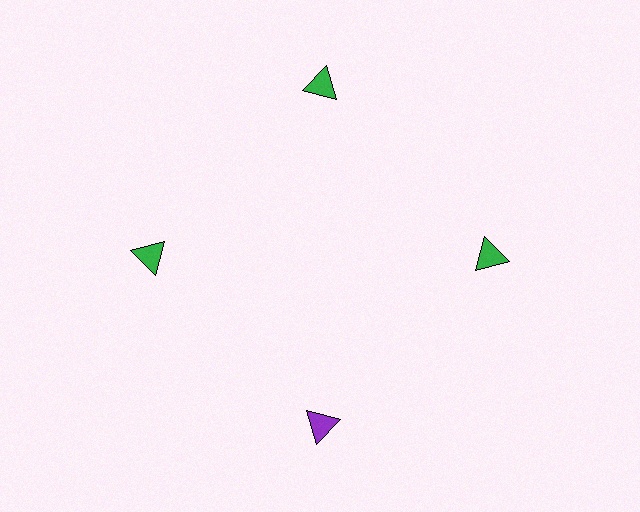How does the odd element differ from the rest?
It has a different color: purple instead of green.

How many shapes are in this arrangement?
There are 4 shapes arranged in a ring pattern.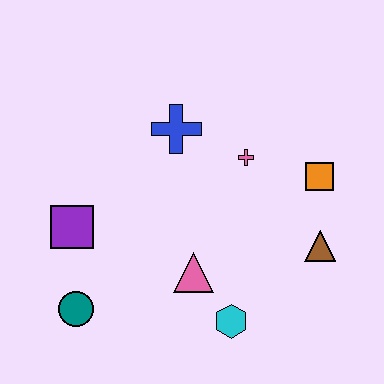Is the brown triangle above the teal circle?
Yes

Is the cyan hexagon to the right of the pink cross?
No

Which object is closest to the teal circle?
The purple square is closest to the teal circle.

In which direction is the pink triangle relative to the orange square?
The pink triangle is to the left of the orange square.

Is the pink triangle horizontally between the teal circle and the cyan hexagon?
Yes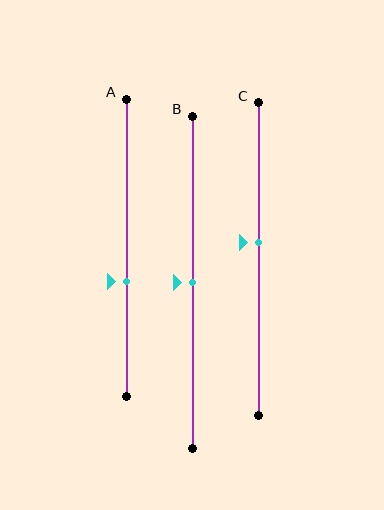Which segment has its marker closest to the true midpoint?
Segment B has its marker closest to the true midpoint.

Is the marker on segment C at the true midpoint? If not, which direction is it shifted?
No, the marker on segment C is shifted upward by about 5% of the segment length.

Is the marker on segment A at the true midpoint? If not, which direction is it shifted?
No, the marker on segment A is shifted downward by about 11% of the segment length.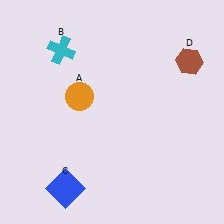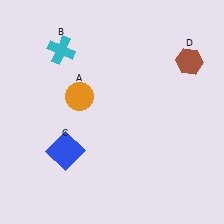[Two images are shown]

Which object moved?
The blue square (C) moved up.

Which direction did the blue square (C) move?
The blue square (C) moved up.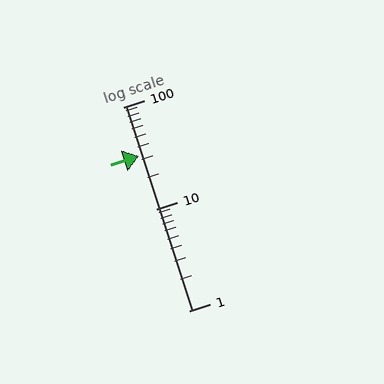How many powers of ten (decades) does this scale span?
The scale spans 2 decades, from 1 to 100.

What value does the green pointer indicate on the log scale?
The pointer indicates approximately 33.